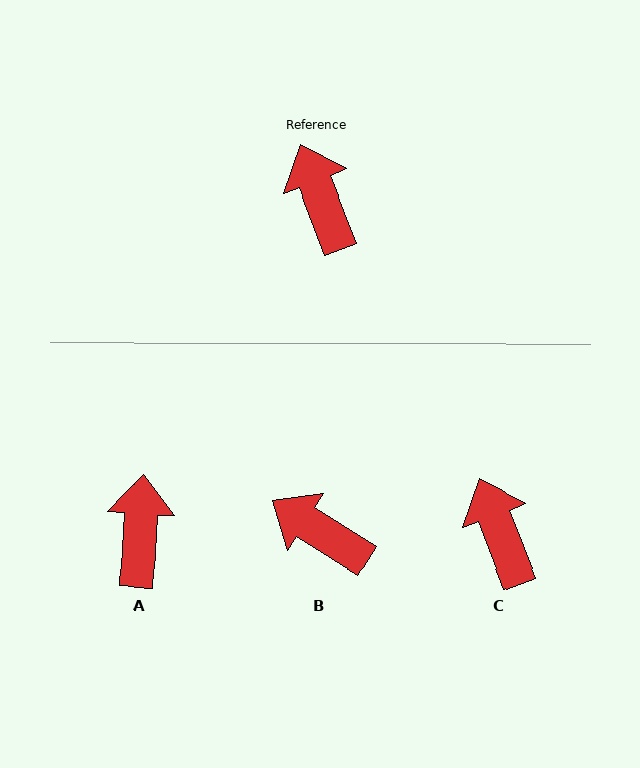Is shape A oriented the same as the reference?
No, it is off by about 25 degrees.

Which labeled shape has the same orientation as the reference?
C.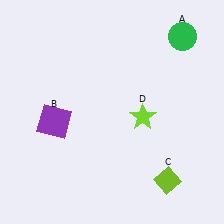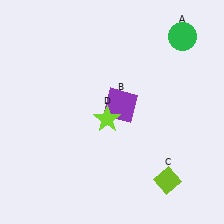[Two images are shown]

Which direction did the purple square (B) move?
The purple square (B) moved right.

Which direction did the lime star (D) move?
The lime star (D) moved left.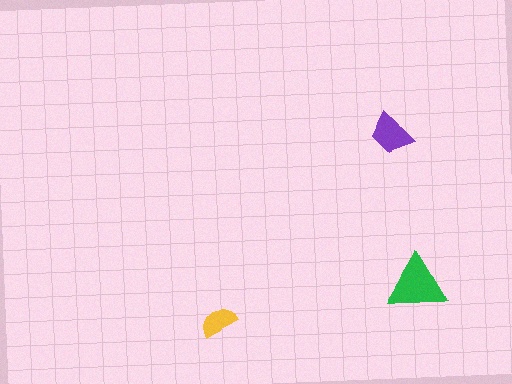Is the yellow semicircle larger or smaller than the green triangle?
Smaller.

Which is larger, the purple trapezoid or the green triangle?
The green triangle.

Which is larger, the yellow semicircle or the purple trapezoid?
The purple trapezoid.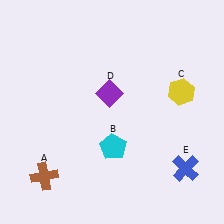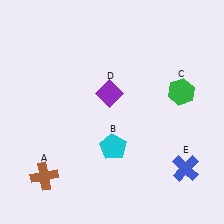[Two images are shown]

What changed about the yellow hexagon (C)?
In Image 1, C is yellow. In Image 2, it changed to green.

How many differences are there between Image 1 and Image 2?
There is 1 difference between the two images.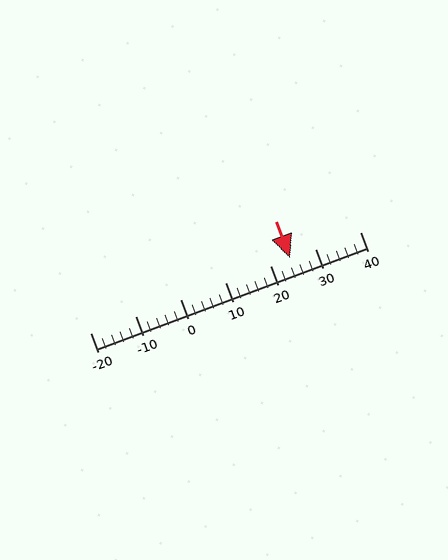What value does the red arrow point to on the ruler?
The red arrow points to approximately 24.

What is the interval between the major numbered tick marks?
The major tick marks are spaced 10 units apart.